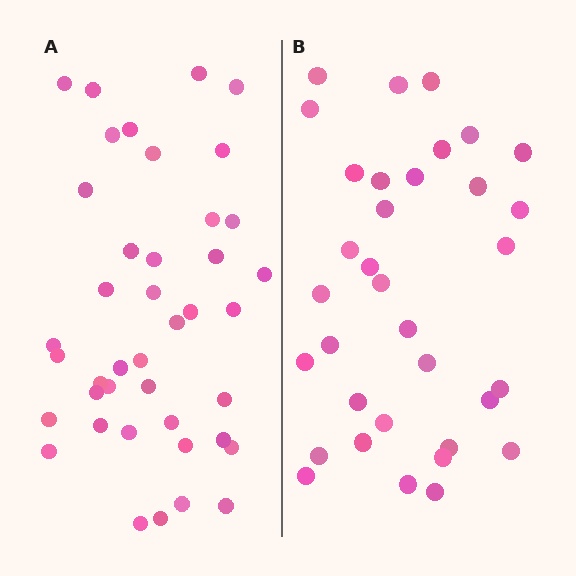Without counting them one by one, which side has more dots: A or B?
Region A (the left region) has more dots.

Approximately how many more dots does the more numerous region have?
Region A has roughly 8 or so more dots than region B.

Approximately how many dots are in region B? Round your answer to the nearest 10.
About 30 dots. (The exact count is 34, which rounds to 30.)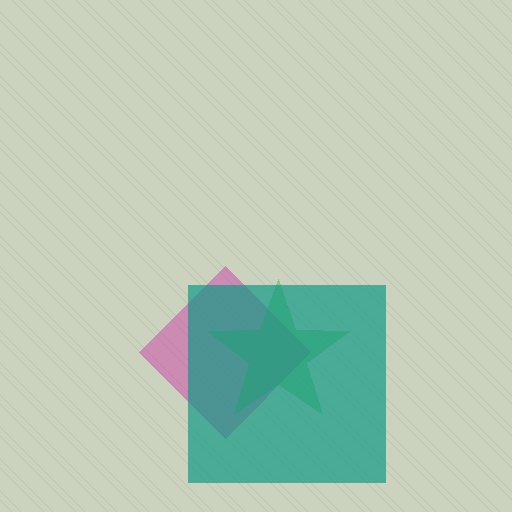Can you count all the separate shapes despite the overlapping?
Yes, there are 3 separate shapes.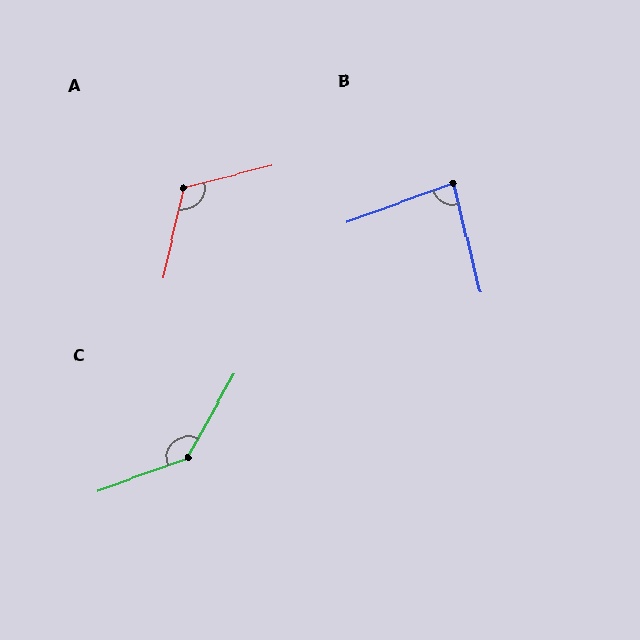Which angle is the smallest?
B, at approximately 84 degrees.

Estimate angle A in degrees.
Approximately 117 degrees.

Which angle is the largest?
C, at approximately 139 degrees.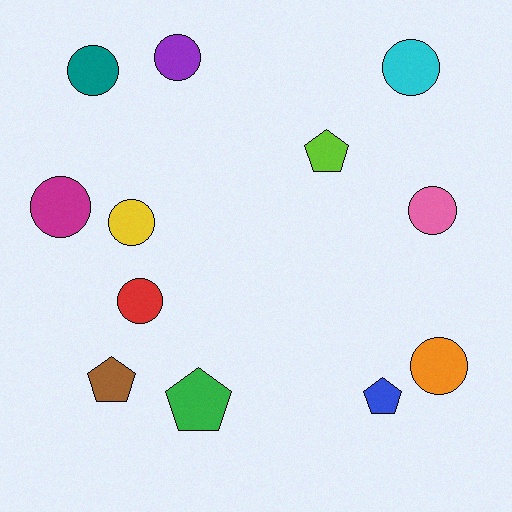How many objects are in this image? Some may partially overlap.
There are 12 objects.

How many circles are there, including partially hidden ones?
There are 8 circles.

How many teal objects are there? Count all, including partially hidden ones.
There is 1 teal object.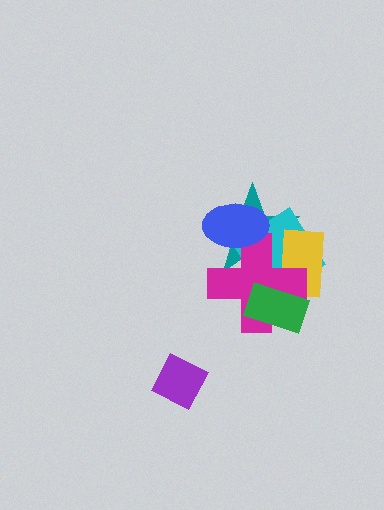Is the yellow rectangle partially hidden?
Yes, it is partially covered by another shape.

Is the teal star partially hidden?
Yes, it is partially covered by another shape.